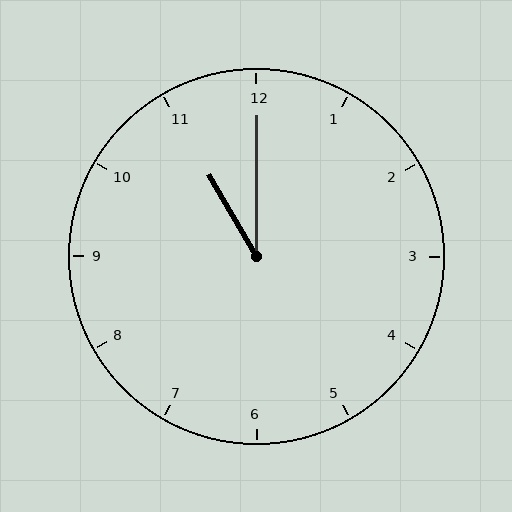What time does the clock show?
11:00.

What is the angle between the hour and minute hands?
Approximately 30 degrees.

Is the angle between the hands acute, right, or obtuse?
It is acute.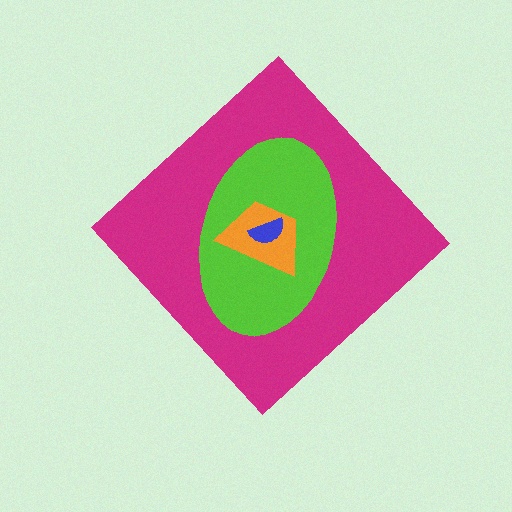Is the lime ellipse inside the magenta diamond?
Yes.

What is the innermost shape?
The blue semicircle.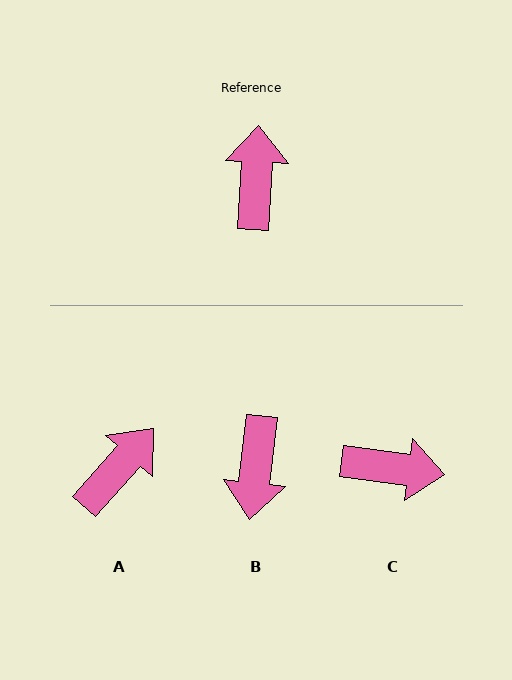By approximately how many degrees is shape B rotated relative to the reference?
Approximately 177 degrees counter-clockwise.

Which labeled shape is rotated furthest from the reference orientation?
B, about 177 degrees away.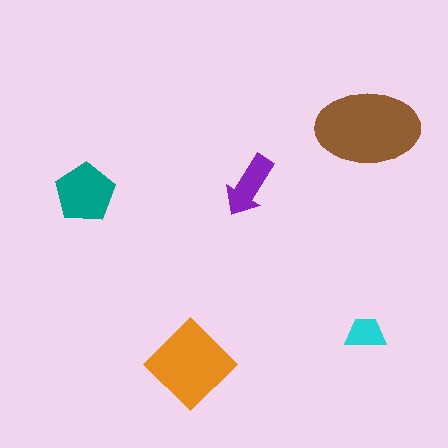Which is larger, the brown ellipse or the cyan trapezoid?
The brown ellipse.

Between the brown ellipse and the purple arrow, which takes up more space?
The brown ellipse.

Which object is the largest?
The brown ellipse.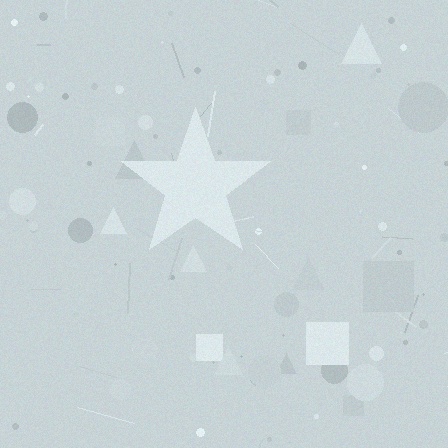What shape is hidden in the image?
A star is hidden in the image.